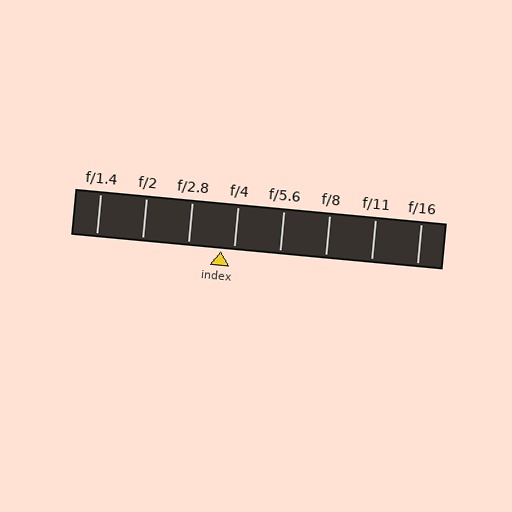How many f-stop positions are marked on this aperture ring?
There are 8 f-stop positions marked.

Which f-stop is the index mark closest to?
The index mark is closest to f/4.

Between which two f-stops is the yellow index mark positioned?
The index mark is between f/2.8 and f/4.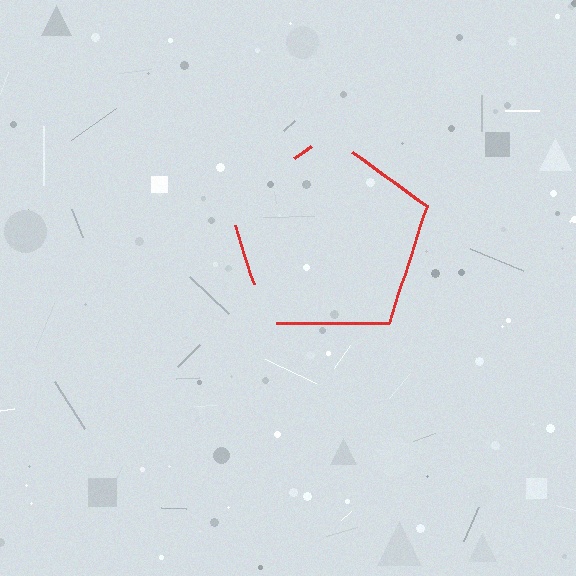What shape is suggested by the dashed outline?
The dashed outline suggests a pentagon.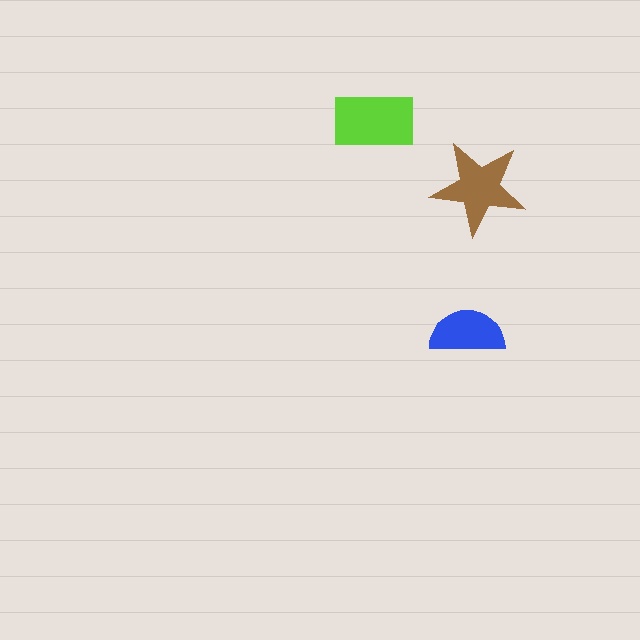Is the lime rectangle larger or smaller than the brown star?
Larger.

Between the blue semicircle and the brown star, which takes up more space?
The brown star.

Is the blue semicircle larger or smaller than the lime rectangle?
Smaller.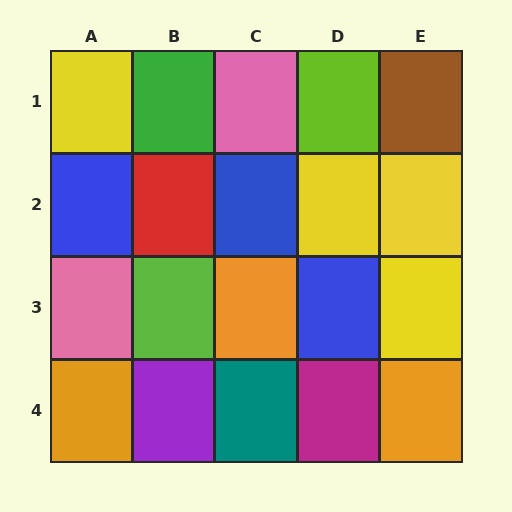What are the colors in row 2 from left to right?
Blue, red, blue, yellow, yellow.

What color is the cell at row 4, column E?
Orange.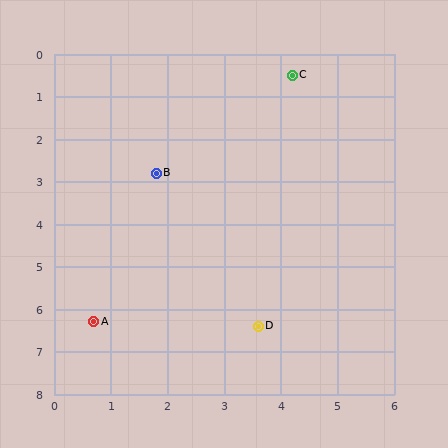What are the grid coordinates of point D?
Point D is at approximately (3.6, 6.4).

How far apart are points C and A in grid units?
Points C and A are about 6.8 grid units apart.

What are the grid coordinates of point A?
Point A is at approximately (0.7, 6.3).